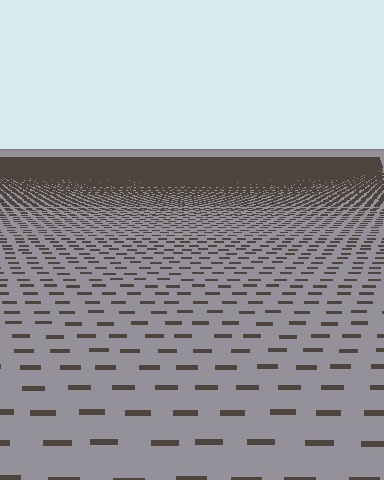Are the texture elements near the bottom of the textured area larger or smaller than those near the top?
Larger. Near the bottom, elements are closer to the viewer and appear at a bigger on-screen size.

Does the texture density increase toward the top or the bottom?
Density increases toward the top.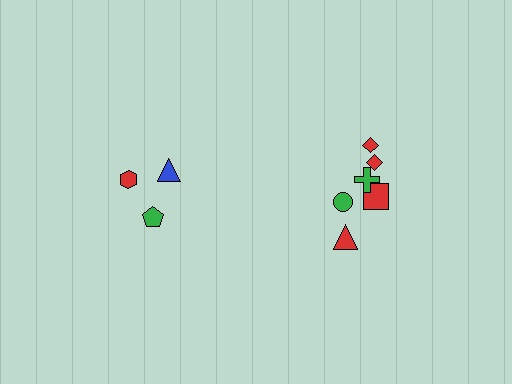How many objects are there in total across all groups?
There are 9 objects.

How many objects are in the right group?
There are 6 objects.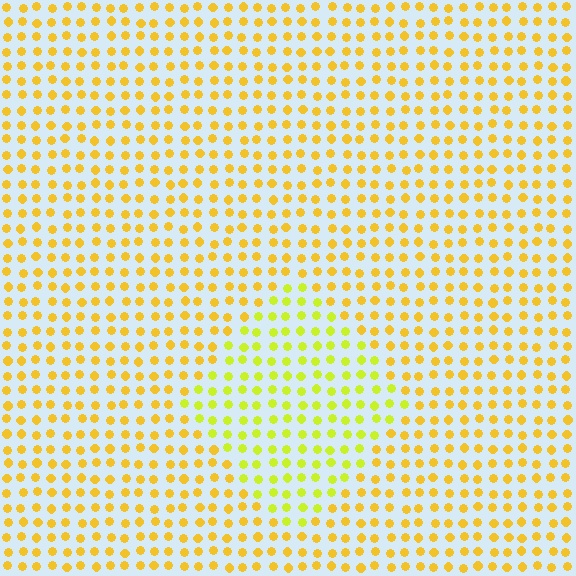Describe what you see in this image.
The image is filled with small yellow elements in a uniform arrangement. A diamond-shaped region is visible where the elements are tinted to a slightly different hue, forming a subtle color boundary.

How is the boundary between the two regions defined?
The boundary is defined purely by a slight shift in hue (about 27 degrees). Spacing, size, and orientation are identical on both sides.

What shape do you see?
I see a diamond.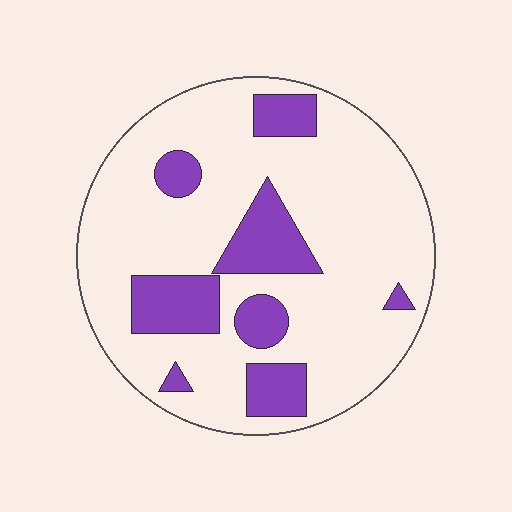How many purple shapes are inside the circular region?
8.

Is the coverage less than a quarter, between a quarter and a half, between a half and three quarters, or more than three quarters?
Less than a quarter.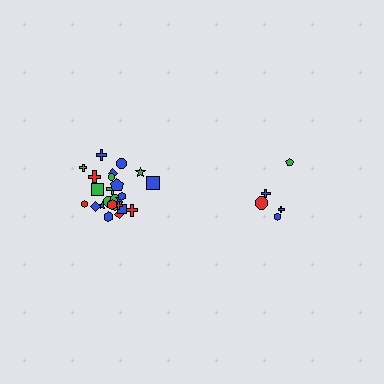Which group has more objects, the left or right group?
The left group.